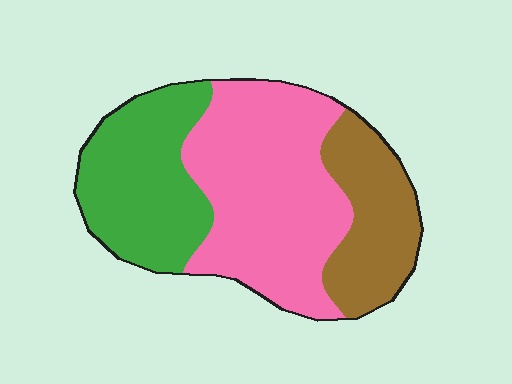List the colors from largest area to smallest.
From largest to smallest: pink, green, brown.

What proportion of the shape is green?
Green takes up about one third (1/3) of the shape.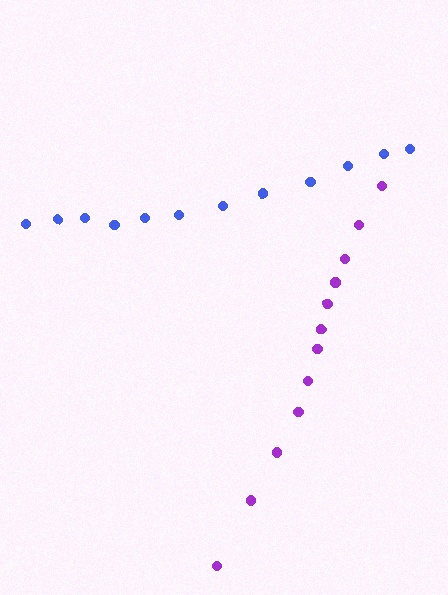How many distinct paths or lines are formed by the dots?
There are 2 distinct paths.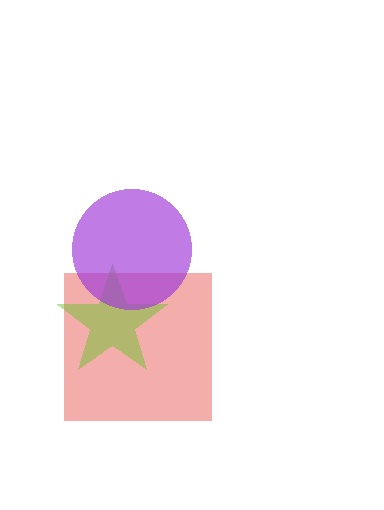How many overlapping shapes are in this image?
There are 3 overlapping shapes in the image.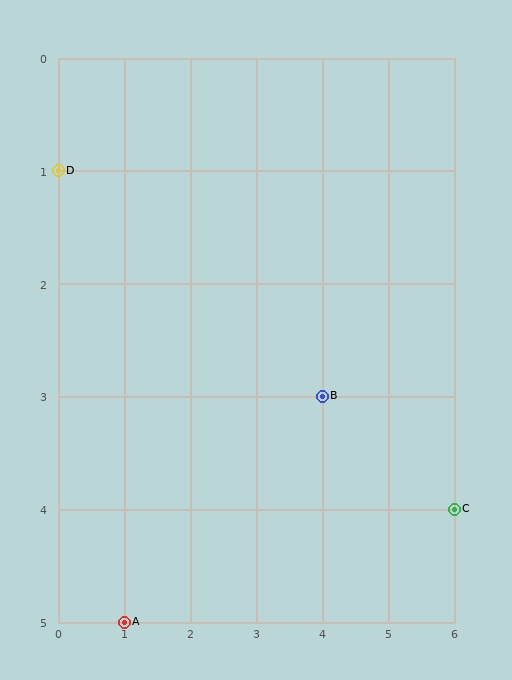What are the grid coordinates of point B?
Point B is at grid coordinates (4, 3).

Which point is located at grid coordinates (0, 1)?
Point D is at (0, 1).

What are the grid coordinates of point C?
Point C is at grid coordinates (6, 4).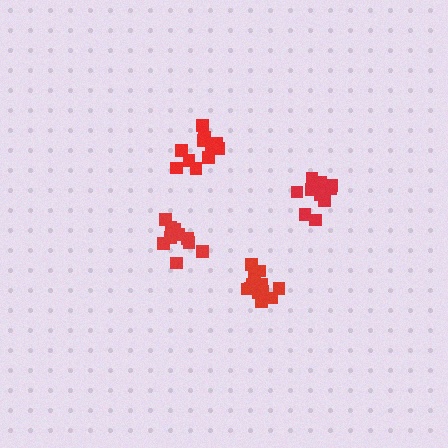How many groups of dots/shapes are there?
There are 4 groups.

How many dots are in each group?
Group 1: 11 dots, Group 2: 10 dots, Group 3: 12 dots, Group 4: 12 dots (45 total).